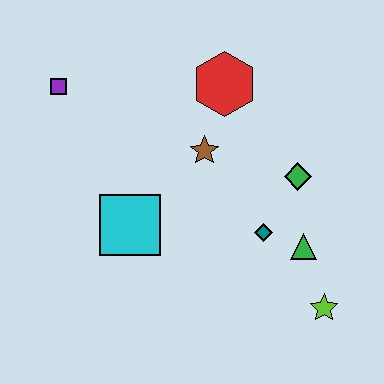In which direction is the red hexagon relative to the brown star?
The red hexagon is above the brown star.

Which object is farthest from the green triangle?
The purple square is farthest from the green triangle.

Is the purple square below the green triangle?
No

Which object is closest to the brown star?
The red hexagon is closest to the brown star.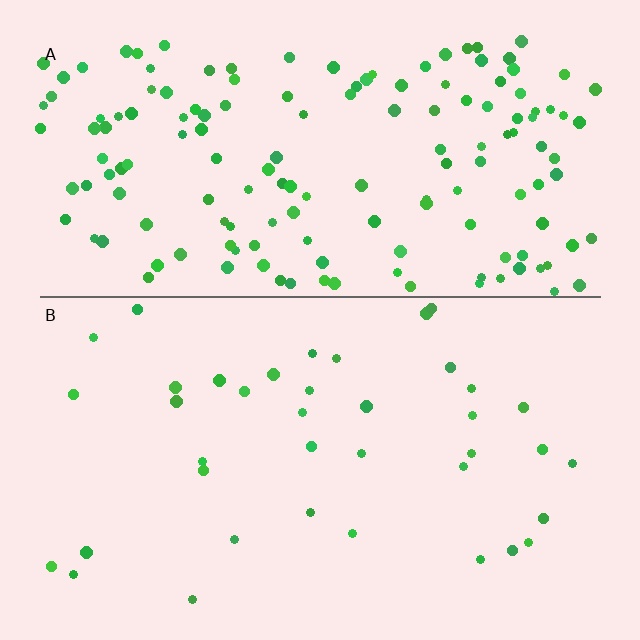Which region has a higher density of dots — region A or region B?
A (the top).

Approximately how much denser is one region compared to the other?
Approximately 4.0× — region A over region B.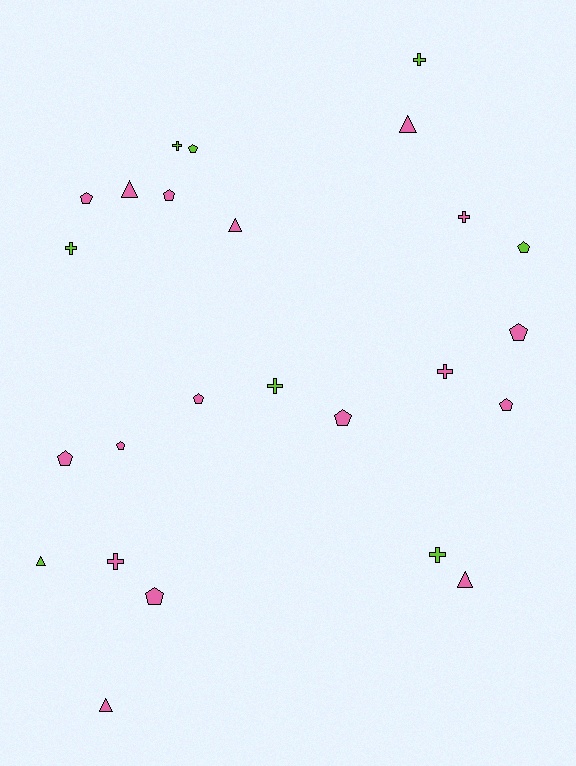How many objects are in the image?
There are 25 objects.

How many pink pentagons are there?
There are 9 pink pentagons.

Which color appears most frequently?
Pink, with 17 objects.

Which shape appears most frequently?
Pentagon, with 11 objects.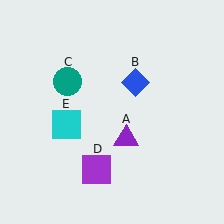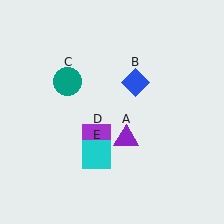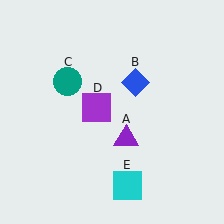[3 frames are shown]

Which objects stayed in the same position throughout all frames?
Purple triangle (object A) and blue diamond (object B) and teal circle (object C) remained stationary.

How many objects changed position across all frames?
2 objects changed position: purple square (object D), cyan square (object E).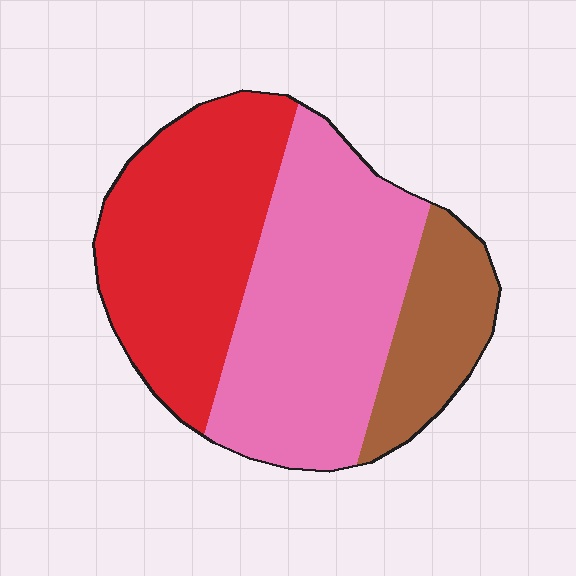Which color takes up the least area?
Brown, at roughly 15%.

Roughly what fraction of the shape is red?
Red takes up about three eighths (3/8) of the shape.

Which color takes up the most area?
Pink, at roughly 45%.